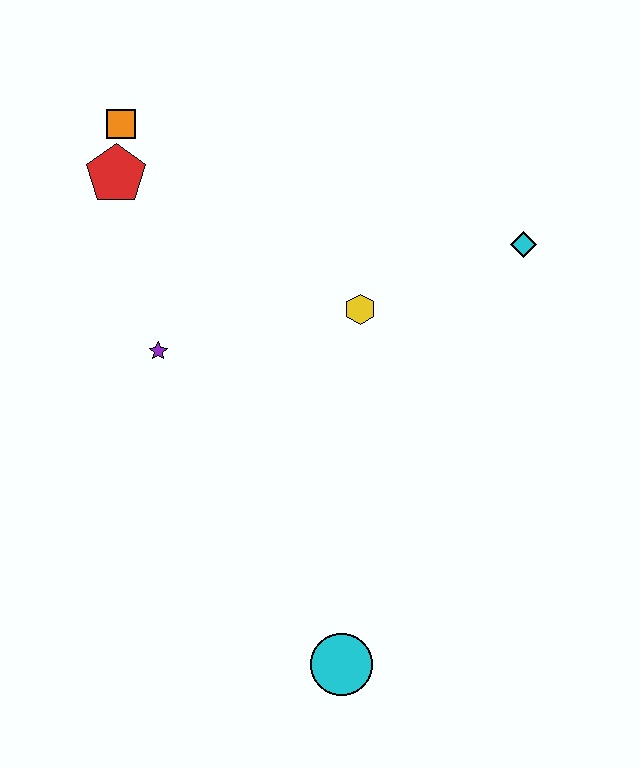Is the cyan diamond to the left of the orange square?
No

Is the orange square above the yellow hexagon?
Yes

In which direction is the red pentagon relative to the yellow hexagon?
The red pentagon is to the left of the yellow hexagon.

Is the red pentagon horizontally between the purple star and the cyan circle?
No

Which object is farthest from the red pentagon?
The cyan circle is farthest from the red pentagon.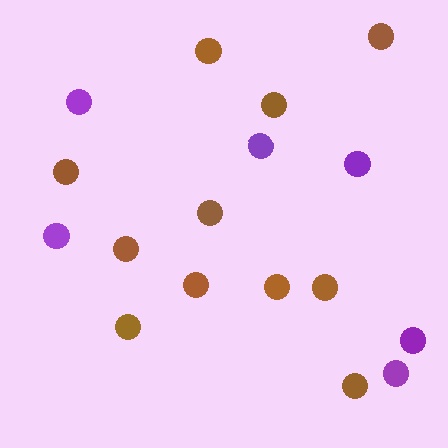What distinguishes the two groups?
There are 2 groups: one group of purple circles (6) and one group of brown circles (11).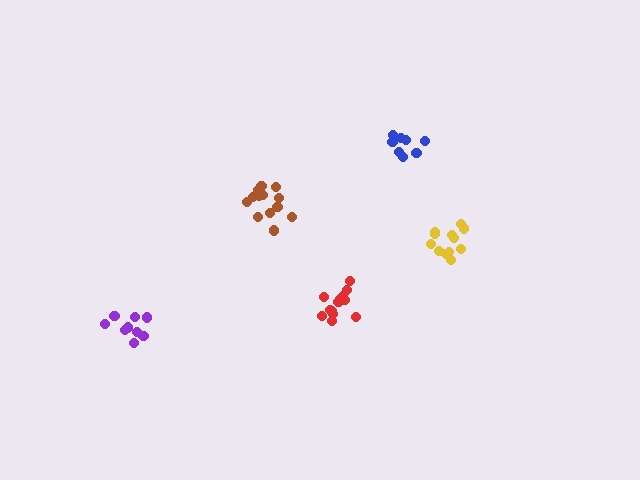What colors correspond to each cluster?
The clusters are colored: brown, red, purple, yellow, blue.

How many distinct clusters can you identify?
There are 5 distinct clusters.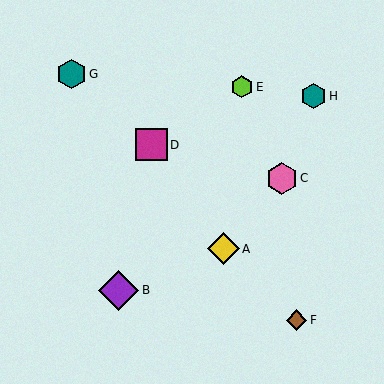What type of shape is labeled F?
Shape F is a brown diamond.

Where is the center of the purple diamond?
The center of the purple diamond is at (119, 290).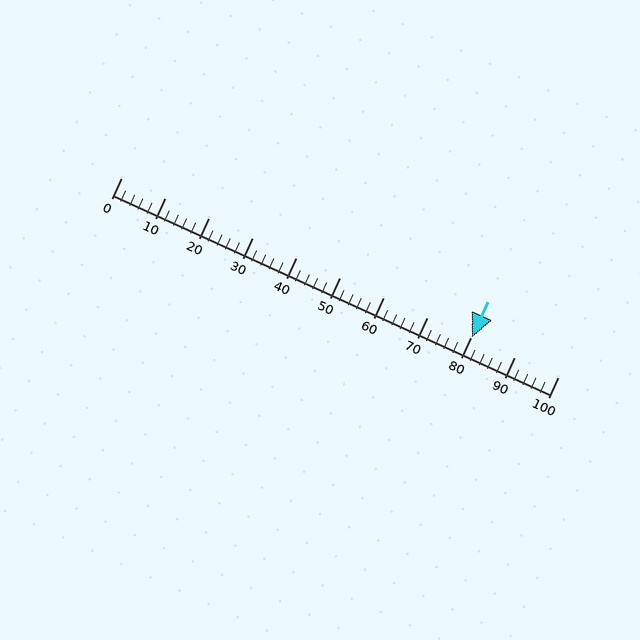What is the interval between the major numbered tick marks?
The major tick marks are spaced 10 units apart.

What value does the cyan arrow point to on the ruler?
The cyan arrow points to approximately 80.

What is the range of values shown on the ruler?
The ruler shows values from 0 to 100.